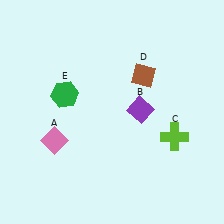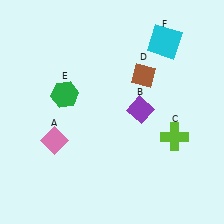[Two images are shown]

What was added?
A cyan square (F) was added in Image 2.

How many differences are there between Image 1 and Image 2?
There is 1 difference between the two images.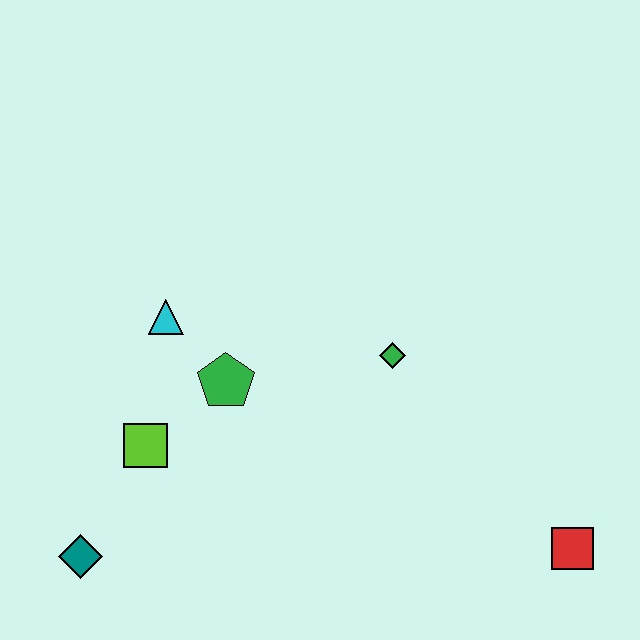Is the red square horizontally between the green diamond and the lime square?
No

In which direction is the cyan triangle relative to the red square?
The cyan triangle is to the left of the red square.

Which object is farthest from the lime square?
The red square is farthest from the lime square.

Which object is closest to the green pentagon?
The cyan triangle is closest to the green pentagon.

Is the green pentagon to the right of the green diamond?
No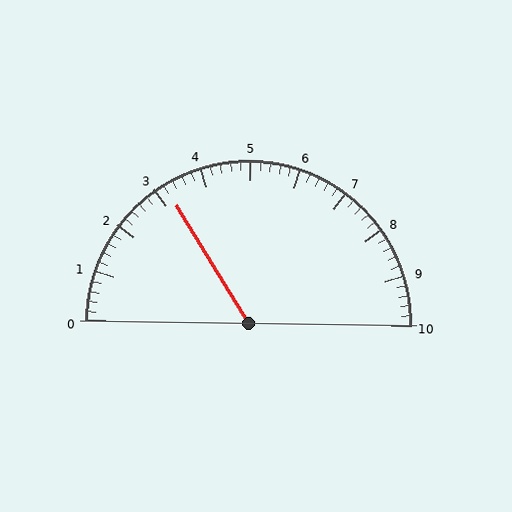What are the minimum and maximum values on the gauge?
The gauge ranges from 0 to 10.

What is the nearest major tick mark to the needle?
The nearest major tick mark is 3.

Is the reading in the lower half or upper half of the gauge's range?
The reading is in the lower half of the range (0 to 10).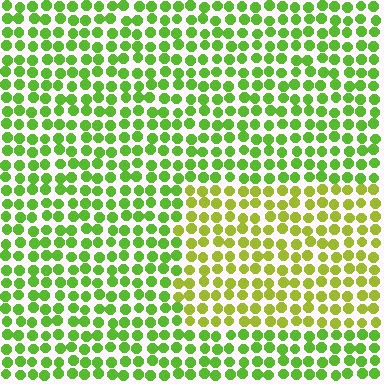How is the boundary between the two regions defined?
The boundary is defined purely by a slight shift in hue (about 30 degrees). Spacing, size, and orientation are identical on both sides.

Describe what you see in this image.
The image is filled with small lime elements in a uniform arrangement. A rectangle-shaped region is visible where the elements are tinted to a slightly different hue, forming a subtle color boundary.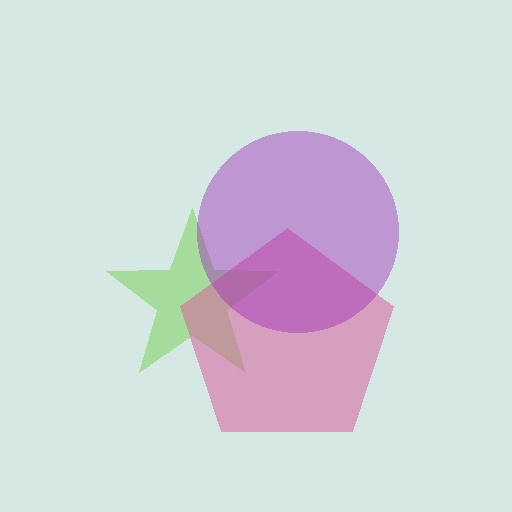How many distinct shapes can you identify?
There are 3 distinct shapes: a lime star, a pink pentagon, a purple circle.